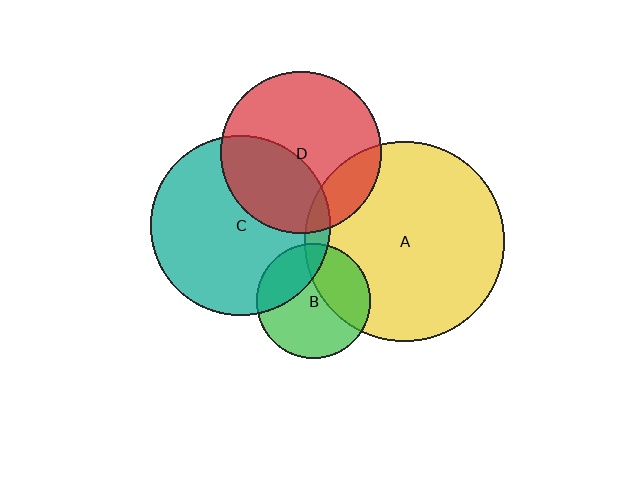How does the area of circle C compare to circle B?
Approximately 2.5 times.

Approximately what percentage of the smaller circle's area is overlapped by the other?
Approximately 35%.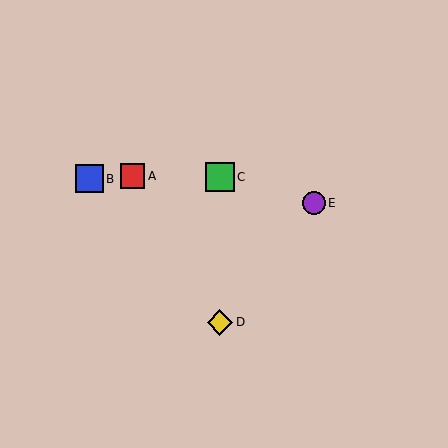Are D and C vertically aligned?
Yes, both are at x≈220.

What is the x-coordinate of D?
Object D is at x≈220.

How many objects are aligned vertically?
2 objects (C, D) are aligned vertically.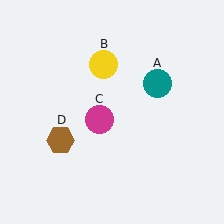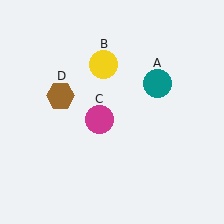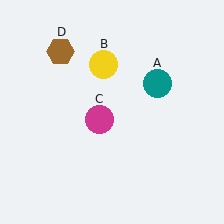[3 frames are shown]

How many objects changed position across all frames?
1 object changed position: brown hexagon (object D).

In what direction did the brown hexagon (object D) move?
The brown hexagon (object D) moved up.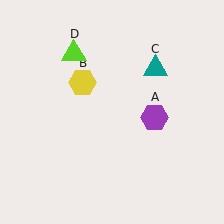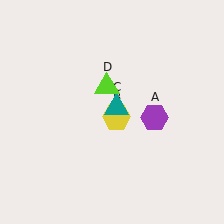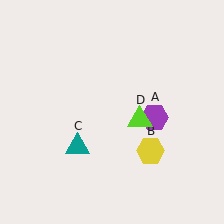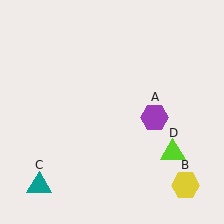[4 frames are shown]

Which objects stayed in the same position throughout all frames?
Purple hexagon (object A) remained stationary.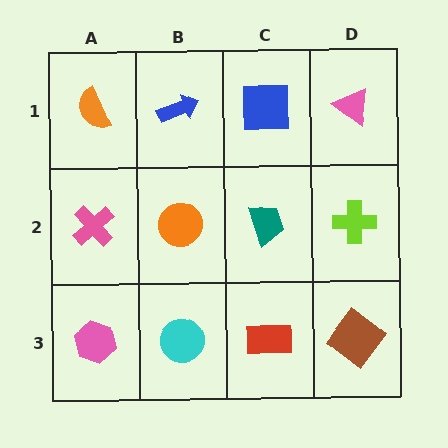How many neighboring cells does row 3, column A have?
2.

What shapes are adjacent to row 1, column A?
A pink cross (row 2, column A), a blue arrow (row 1, column B).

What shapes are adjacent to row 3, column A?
A pink cross (row 2, column A), a cyan circle (row 3, column B).